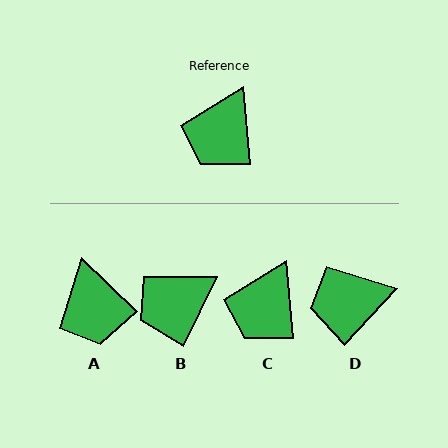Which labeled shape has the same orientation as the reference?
C.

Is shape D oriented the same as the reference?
No, it is off by about 48 degrees.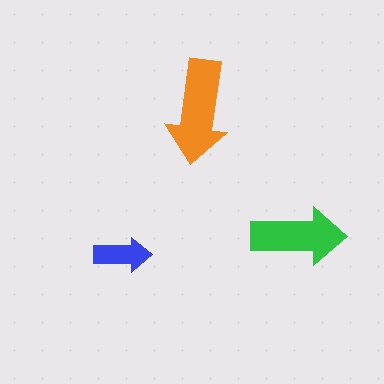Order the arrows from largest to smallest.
the orange one, the green one, the blue one.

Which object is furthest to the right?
The green arrow is rightmost.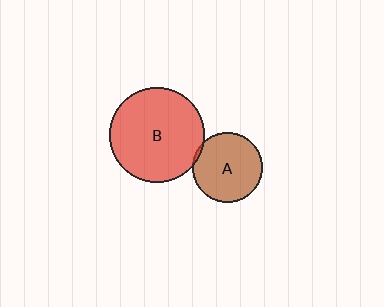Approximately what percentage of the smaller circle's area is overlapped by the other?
Approximately 5%.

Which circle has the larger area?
Circle B (red).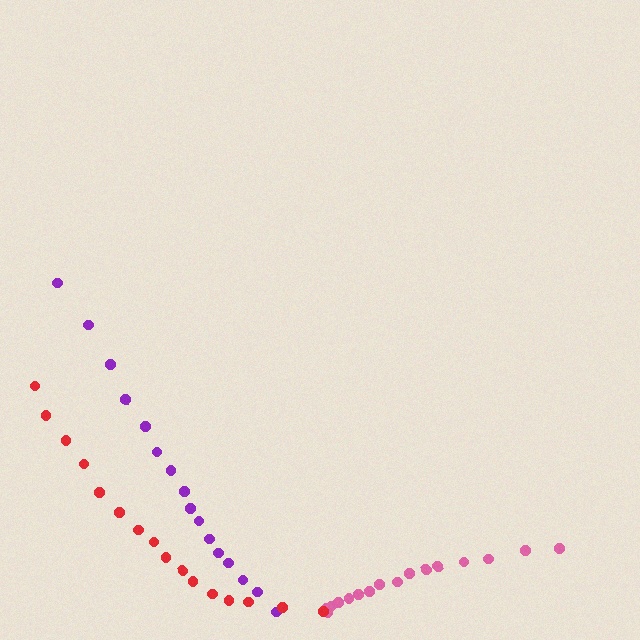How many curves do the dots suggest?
There are 3 distinct paths.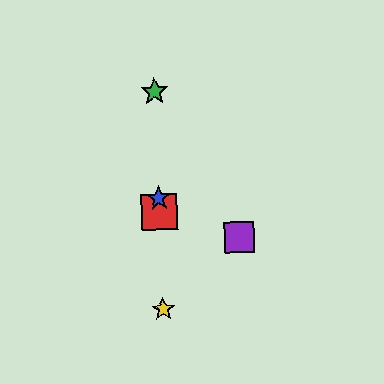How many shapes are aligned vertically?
4 shapes (the red square, the blue star, the green star, the yellow star) are aligned vertically.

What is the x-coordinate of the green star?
The green star is at x≈155.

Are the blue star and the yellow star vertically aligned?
Yes, both are at x≈159.